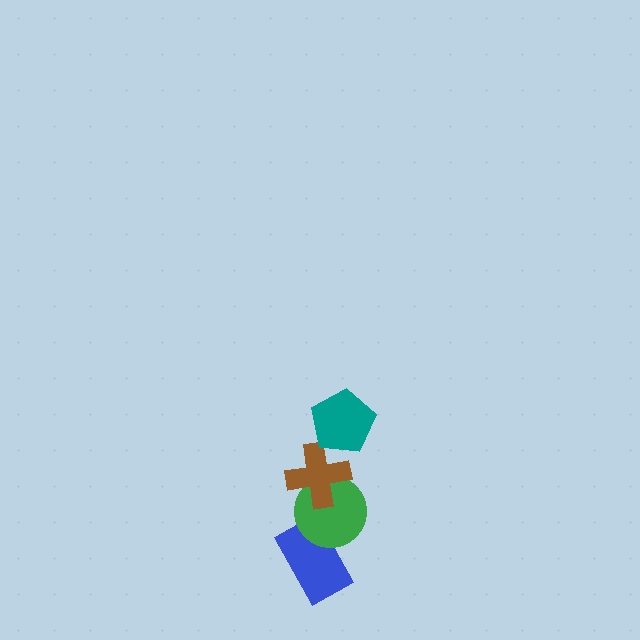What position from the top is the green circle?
The green circle is 3rd from the top.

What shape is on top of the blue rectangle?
The green circle is on top of the blue rectangle.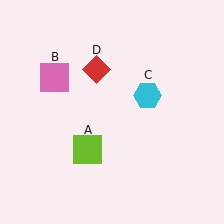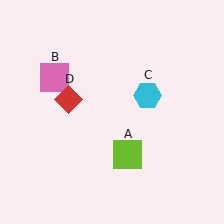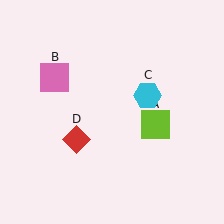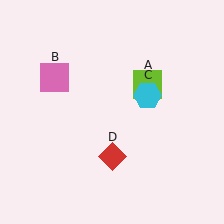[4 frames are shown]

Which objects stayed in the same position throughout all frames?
Pink square (object B) and cyan hexagon (object C) remained stationary.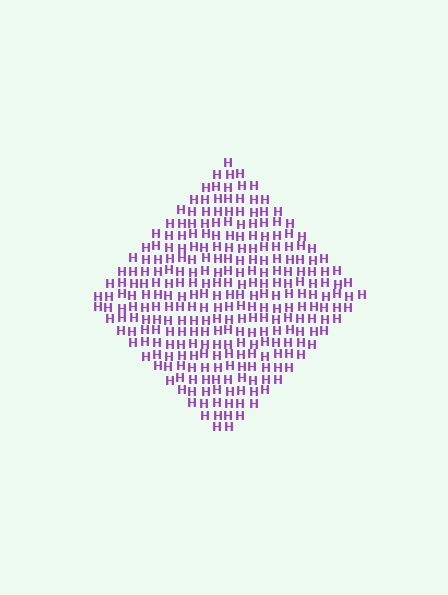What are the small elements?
The small elements are letter H's.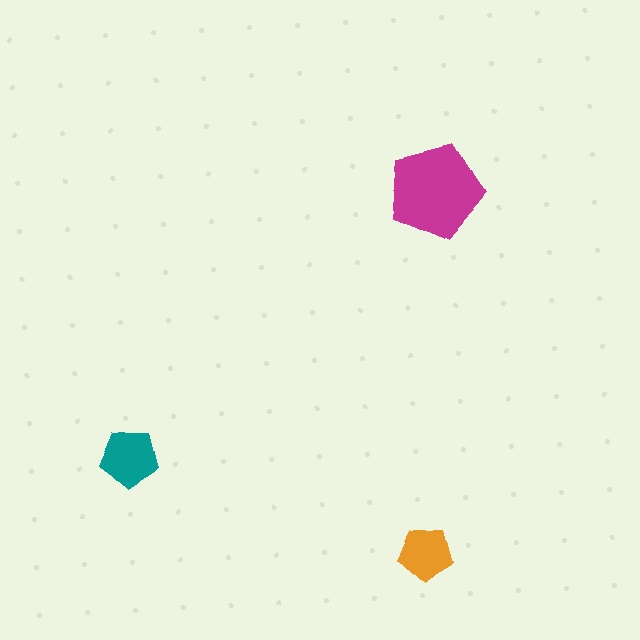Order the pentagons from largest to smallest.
the magenta one, the teal one, the orange one.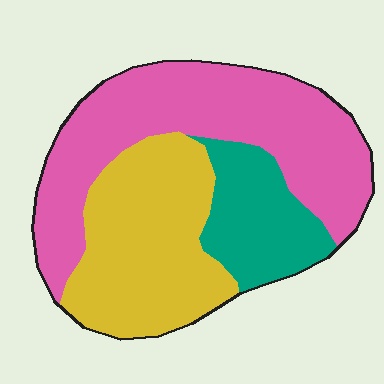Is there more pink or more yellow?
Pink.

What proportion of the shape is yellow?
Yellow covers roughly 35% of the shape.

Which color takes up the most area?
Pink, at roughly 45%.